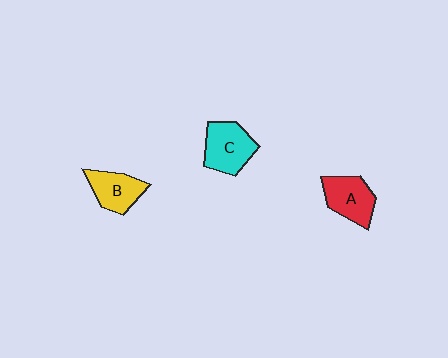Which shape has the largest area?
Shape C (cyan).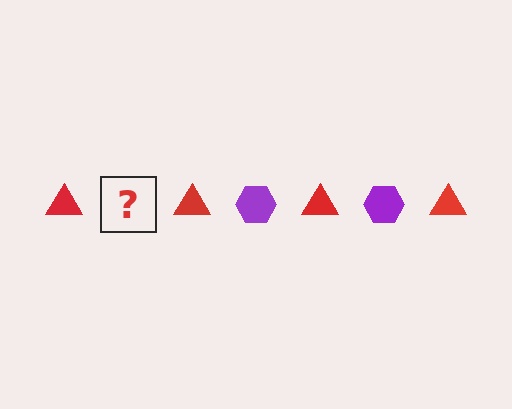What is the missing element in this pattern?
The missing element is a purple hexagon.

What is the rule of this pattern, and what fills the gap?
The rule is that the pattern alternates between red triangle and purple hexagon. The gap should be filled with a purple hexagon.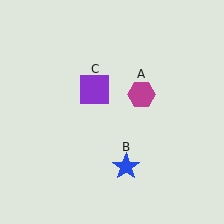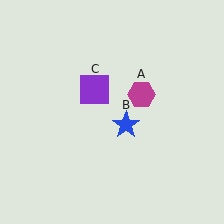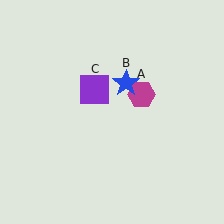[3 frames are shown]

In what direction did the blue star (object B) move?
The blue star (object B) moved up.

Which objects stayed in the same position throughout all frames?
Magenta hexagon (object A) and purple square (object C) remained stationary.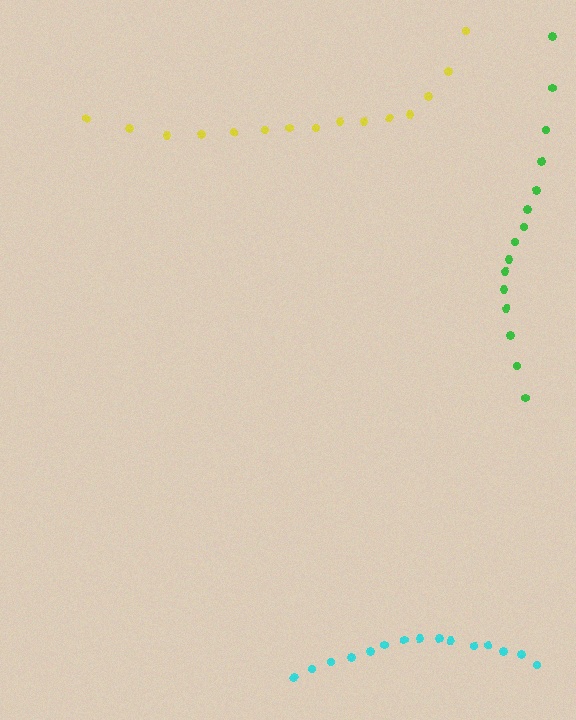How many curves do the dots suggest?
There are 3 distinct paths.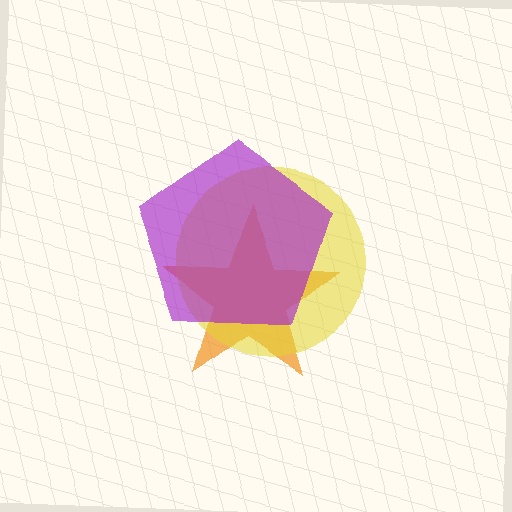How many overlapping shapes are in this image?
There are 3 overlapping shapes in the image.